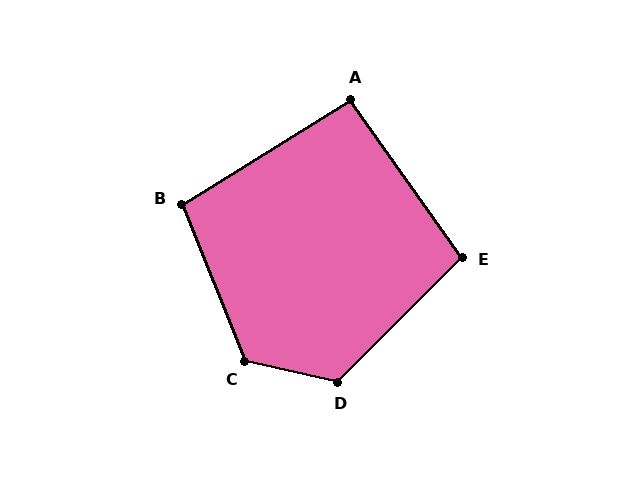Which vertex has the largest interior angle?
C, at approximately 124 degrees.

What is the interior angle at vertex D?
Approximately 123 degrees (obtuse).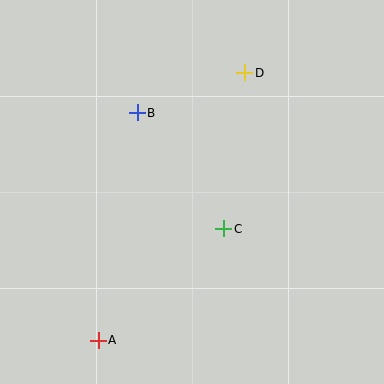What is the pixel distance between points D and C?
The distance between D and C is 158 pixels.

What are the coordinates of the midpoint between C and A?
The midpoint between C and A is at (161, 284).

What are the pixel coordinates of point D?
Point D is at (245, 73).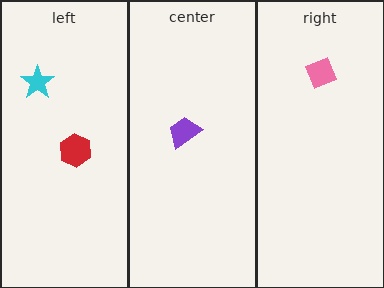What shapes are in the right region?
The pink diamond.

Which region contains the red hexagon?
The left region.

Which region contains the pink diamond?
The right region.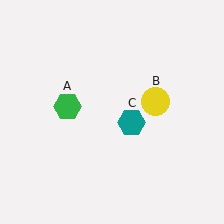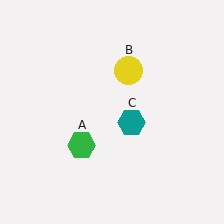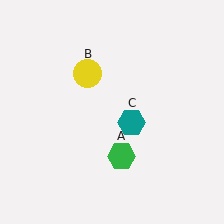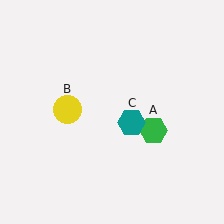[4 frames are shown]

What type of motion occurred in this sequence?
The green hexagon (object A), yellow circle (object B) rotated counterclockwise around the center of the scene.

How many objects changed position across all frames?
2 objects changed position: green hexagon (object A), yellow circle (object B).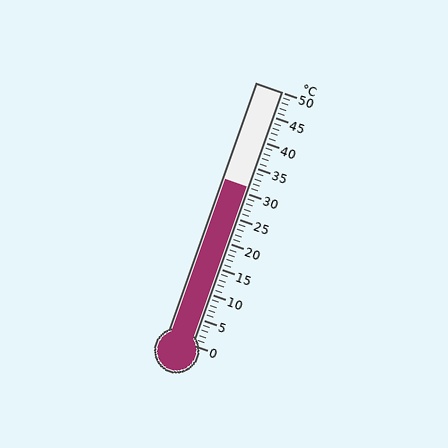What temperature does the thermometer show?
The thermometer shows approximately 31°C.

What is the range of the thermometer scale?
The thermometer scale ranges from 0°C to 50°C.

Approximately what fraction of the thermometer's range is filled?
The thermometer is filled to approximately 60% of its range.